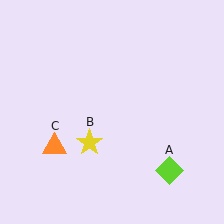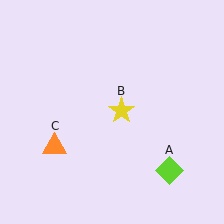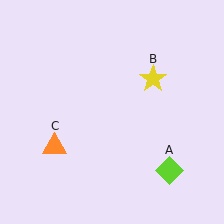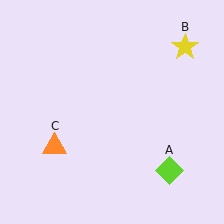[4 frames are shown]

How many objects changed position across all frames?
1 object changed position: yellow star (object B).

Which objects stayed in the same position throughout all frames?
Lime diamond (object A) and orange triangle (object C) remained stationary.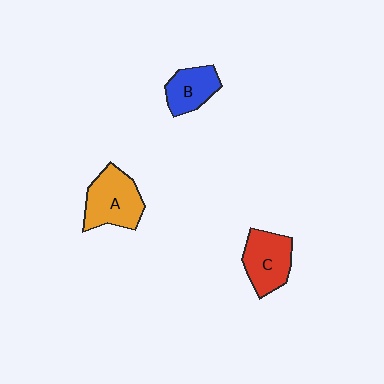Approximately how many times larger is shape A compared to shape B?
Approximately 1.4 times.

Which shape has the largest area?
Shape A (orange).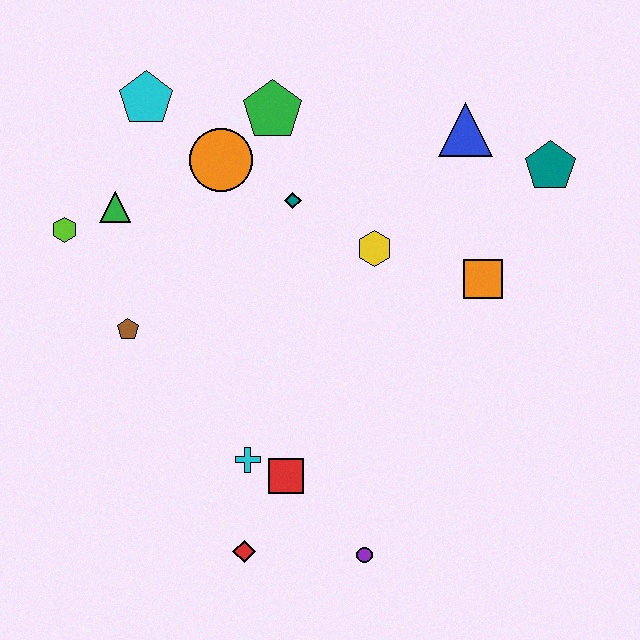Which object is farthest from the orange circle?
The purple circle is farthest from the orange circle.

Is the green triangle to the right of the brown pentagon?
No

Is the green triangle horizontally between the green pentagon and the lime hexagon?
Yes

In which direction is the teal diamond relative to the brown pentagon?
The teal diamond is to the right of the brown pentagon.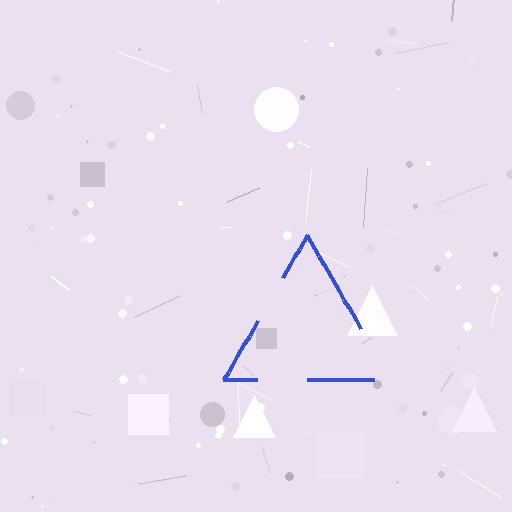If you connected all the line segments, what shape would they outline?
They would outline a triangle.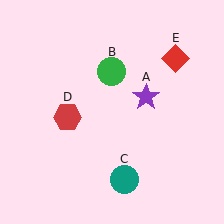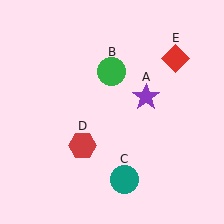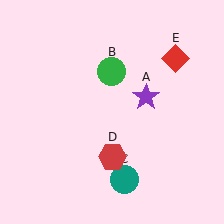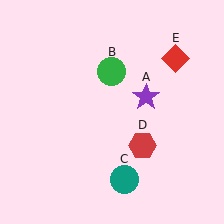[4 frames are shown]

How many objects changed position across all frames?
1 object changed position: red hexagon (object D).